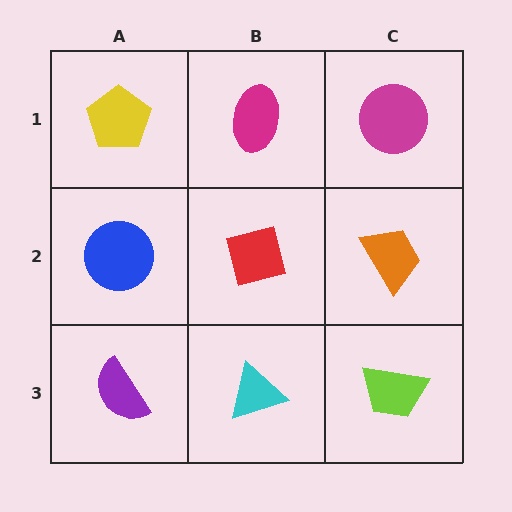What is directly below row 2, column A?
A purple semicircle.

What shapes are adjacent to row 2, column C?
A magenta circle (row 1, column C), a lime trapezoid (row 3, column C), a red square (row 2, column B).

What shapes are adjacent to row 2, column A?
A yellow pentagon (row 1, column A), a purple semicircle (row 3, column A), a red square (row 2, column B).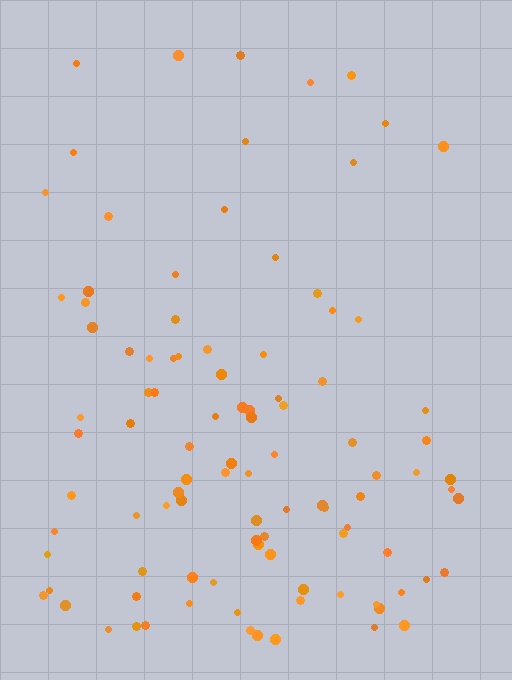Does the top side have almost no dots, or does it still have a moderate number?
Still a moderate number, just noticeably fewer than the bottom.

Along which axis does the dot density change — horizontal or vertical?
Vertical.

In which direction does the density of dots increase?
From top to bottom, with the bottom side densest.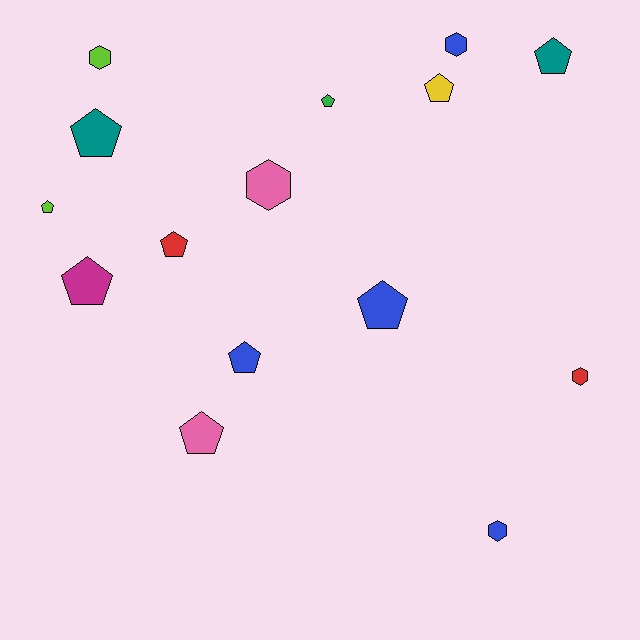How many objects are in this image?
There are 15 objects.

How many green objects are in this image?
There is 1 green object.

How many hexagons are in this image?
There are 5 hexagons.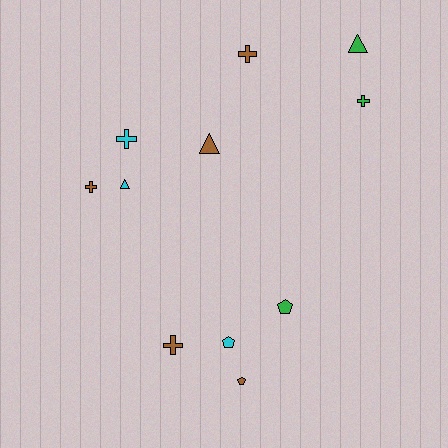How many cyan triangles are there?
There is 1 cyan triangle.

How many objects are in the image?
There are 11 objects.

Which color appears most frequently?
Brown, with 5 objects.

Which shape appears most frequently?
Cross, with 5 objects.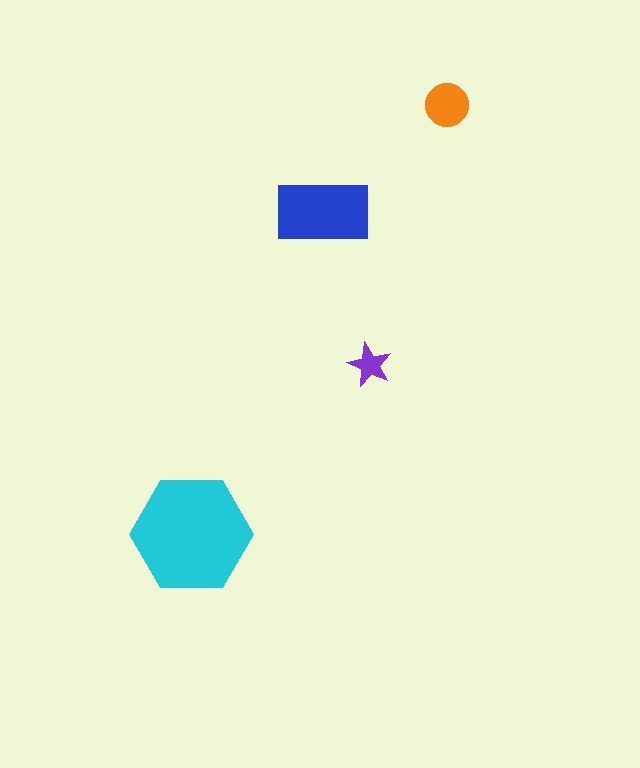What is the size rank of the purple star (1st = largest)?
4th.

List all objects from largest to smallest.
The cyan hexagon, the blue rectangle, the orange circle, the purple star.